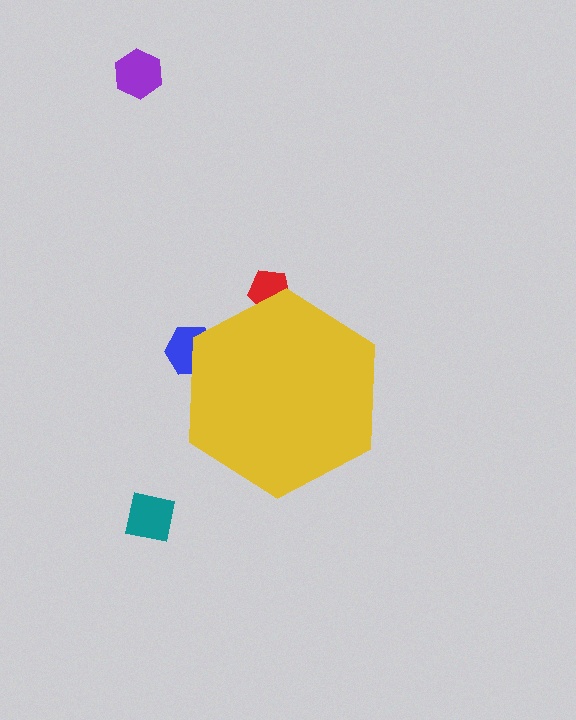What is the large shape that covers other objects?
A yellow hexagon.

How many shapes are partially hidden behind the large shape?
2 shapes are partially hidden.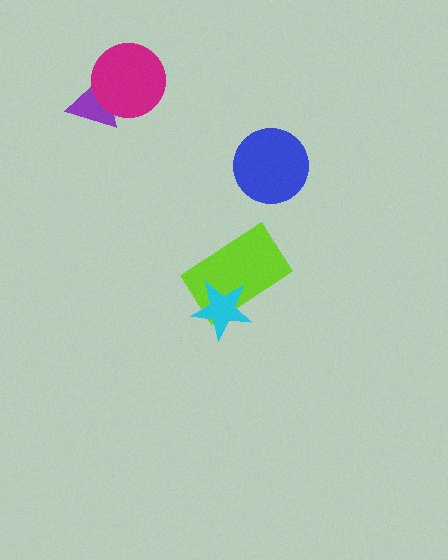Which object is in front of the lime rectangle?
The cyan star is in front of the lime rectangle.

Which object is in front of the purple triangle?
The magenta circle is in front of the purple triangle.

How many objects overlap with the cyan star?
1 object overlaps with the cyan star.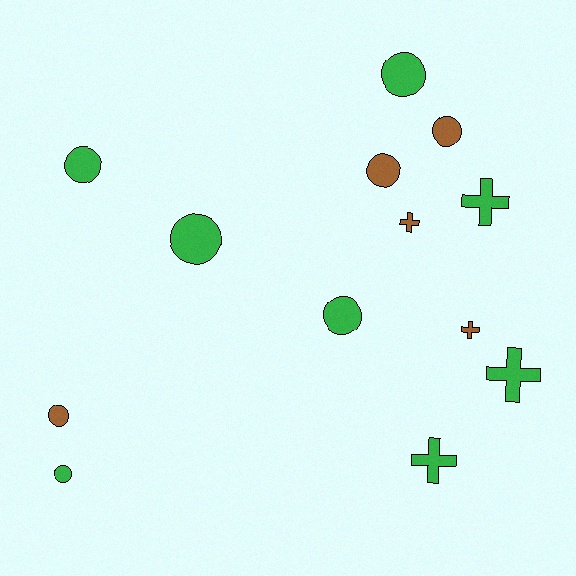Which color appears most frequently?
Green, with 8 objects.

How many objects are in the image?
There are 13 objects.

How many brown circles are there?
There are 3 brown circles.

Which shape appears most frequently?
Circle, with 8 objects.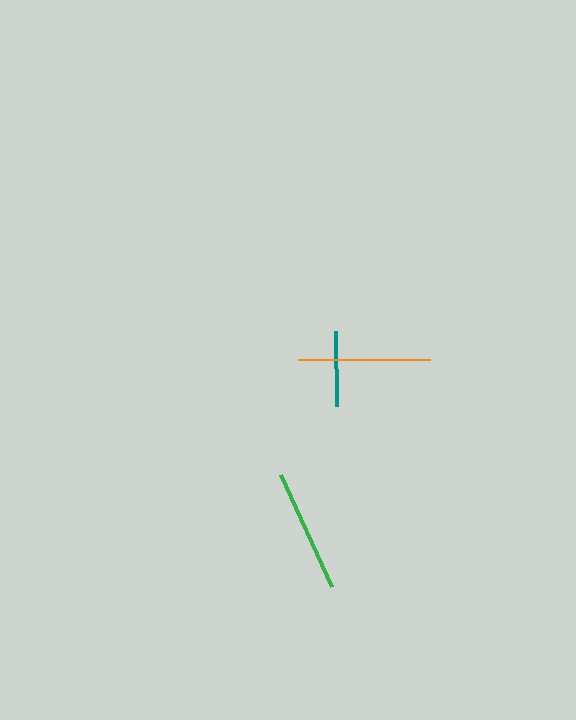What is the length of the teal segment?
The teal segment is approximately 75 pixels long.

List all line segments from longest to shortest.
From longest to shortest: orange, green, teal.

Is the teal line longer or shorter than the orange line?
The orange line is longer than the teal line.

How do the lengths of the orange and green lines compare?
The orange and green lines are approximately the same length.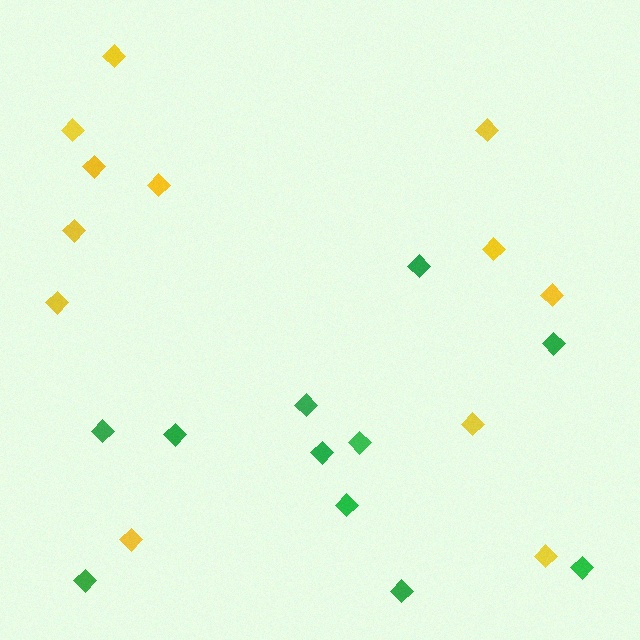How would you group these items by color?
There are 2 groups: one group of yellow diamonds (12) and one group of green diamonds (11).